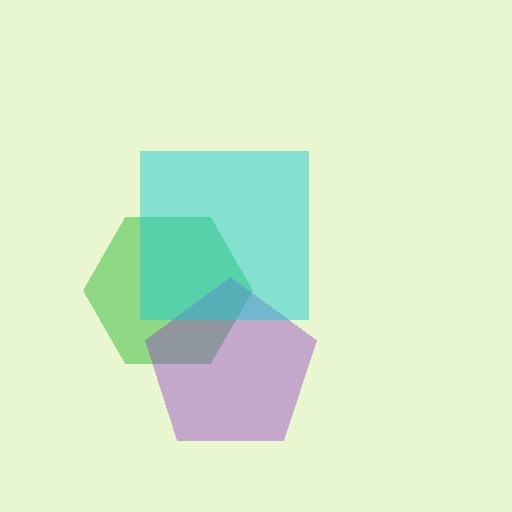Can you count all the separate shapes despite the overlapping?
Yes, there are 3 separate shapes.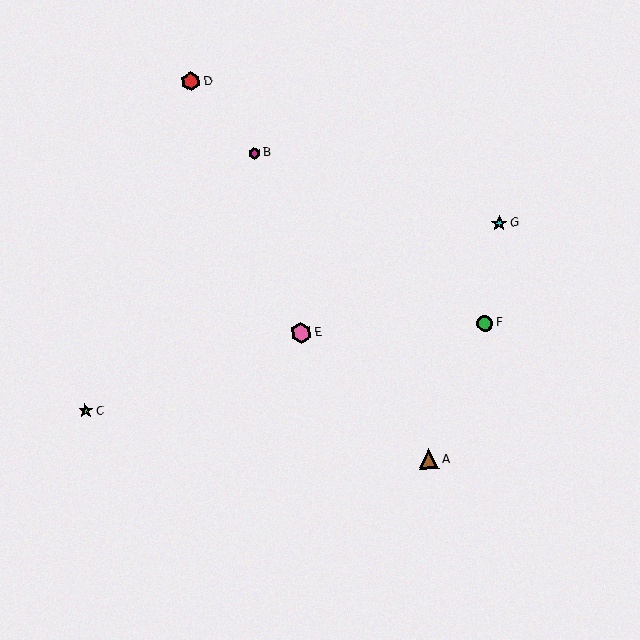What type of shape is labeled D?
Shape D is a red hexagon.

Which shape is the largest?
The pink hexagon (labeled E) is the largest.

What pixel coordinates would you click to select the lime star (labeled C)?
Click at (86, 411) to select the lime star C.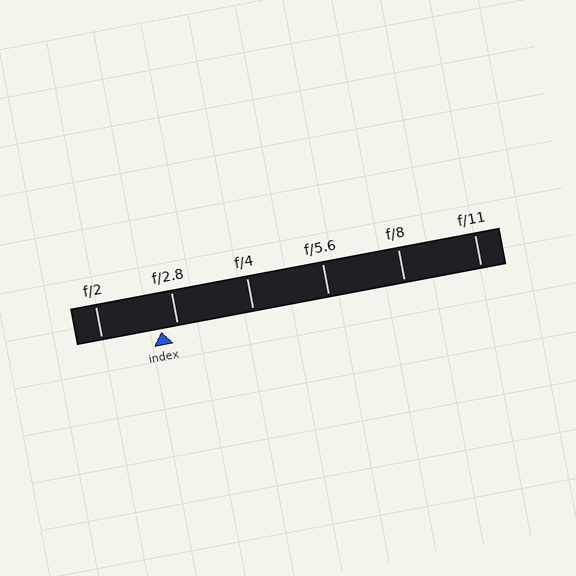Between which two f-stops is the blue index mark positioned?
The index mark is between f/2 and f/2.8.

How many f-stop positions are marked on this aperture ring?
There are 6 f-stop positions marked.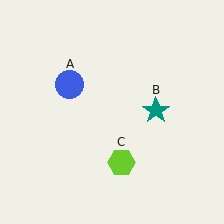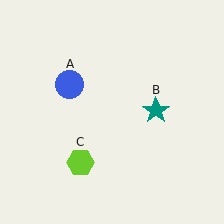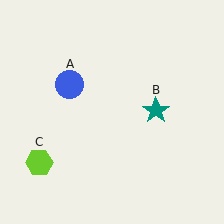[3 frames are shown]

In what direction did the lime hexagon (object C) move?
The lime hexagon (object C) moved left.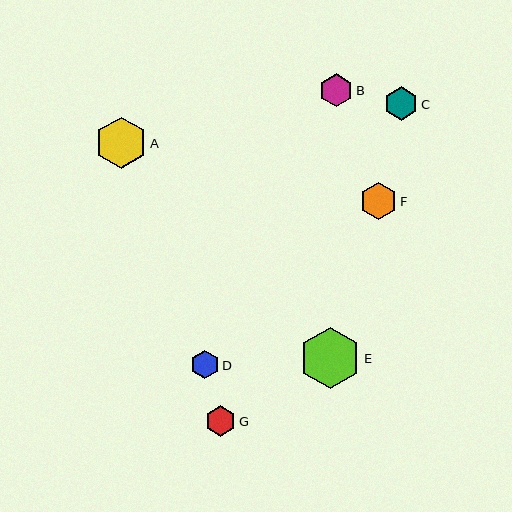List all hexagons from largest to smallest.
From largest to smallest: E, A, F, C, B, G, D.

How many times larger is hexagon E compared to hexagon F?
Hexagon E is approximately 1.7 times the size of hexagon F.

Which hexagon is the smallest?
Hexagon D is the smallest with a size of approximately 28 pixels.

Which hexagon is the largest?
Hexagon E is the largest with a size of approximately 62 pixels.